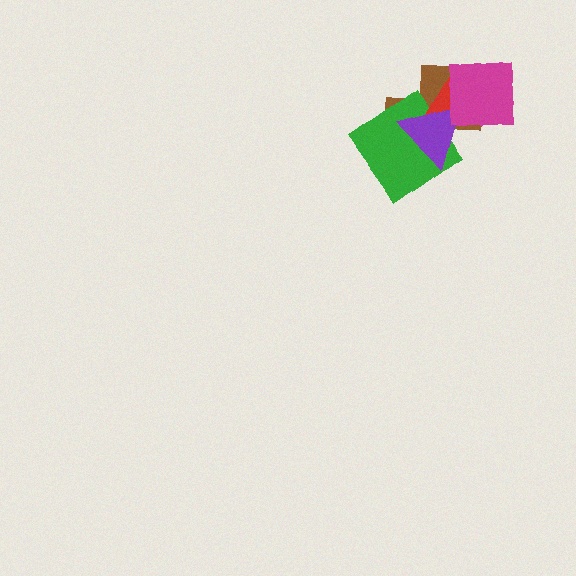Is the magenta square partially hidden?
No, no other shape covers it.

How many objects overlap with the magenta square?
3 objects overlap with the magenta square.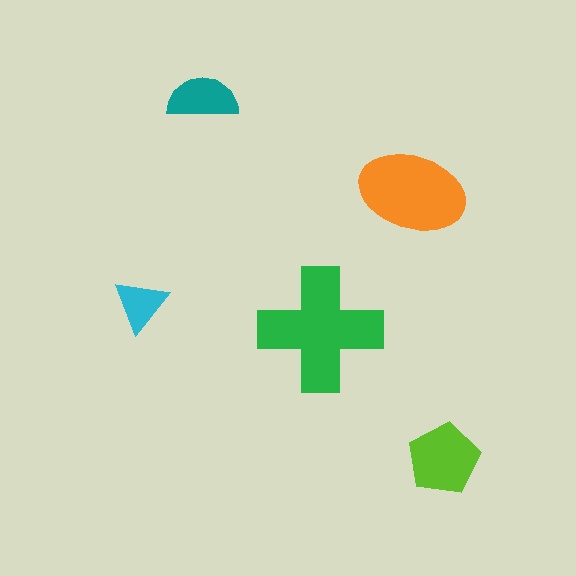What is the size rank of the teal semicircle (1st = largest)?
4th.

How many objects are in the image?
There are 5 objects in the image.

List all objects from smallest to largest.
The cyan triangle, the teal semicircle, the lime pentagon, the orange ellipse, the green cross.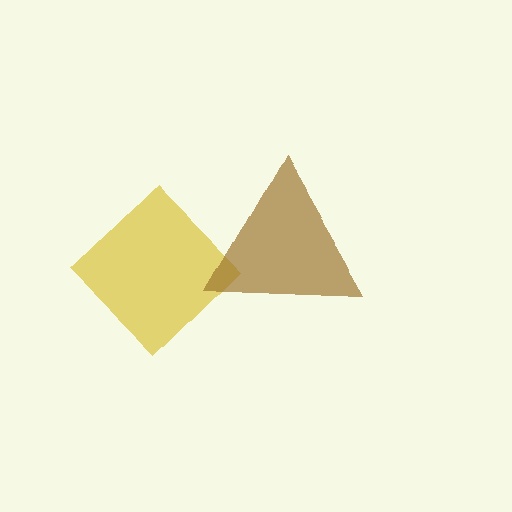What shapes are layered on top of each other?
The layered shapes are: a yellow diamond, a brown triangle.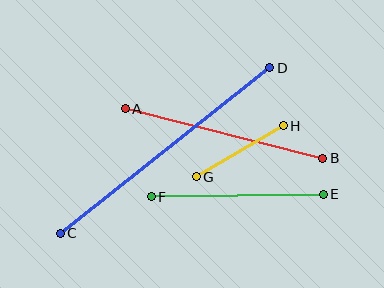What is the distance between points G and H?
The distance is approximately 101 pixels.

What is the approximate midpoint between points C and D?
The midpoint is at approximately (165, 151) pixels.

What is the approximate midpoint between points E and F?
The midpoint is at approximately (237, 196) pixels.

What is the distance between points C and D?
The distance is approximately 267 pixels.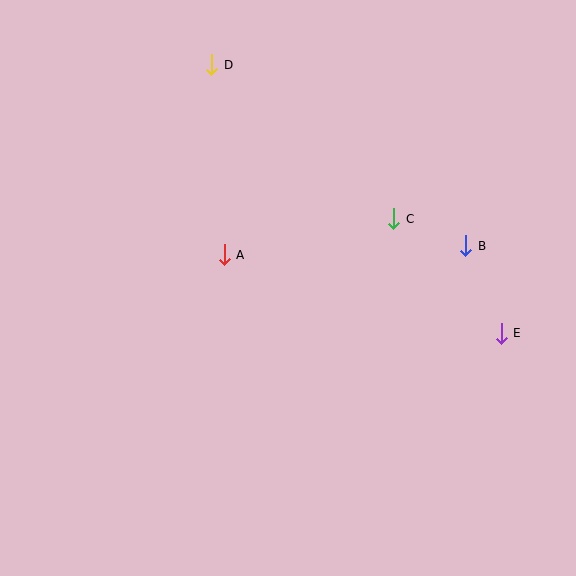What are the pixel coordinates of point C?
Point C is at (394, 219).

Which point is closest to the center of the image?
Point A at (224, 255) is closest to the center.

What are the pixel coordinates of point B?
Point B is at (466, 246).